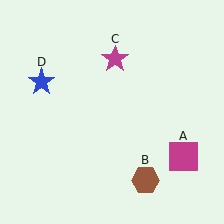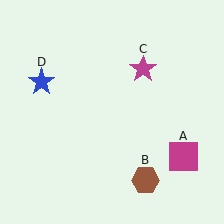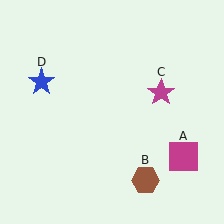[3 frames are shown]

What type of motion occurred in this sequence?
The magenta star (object C) rotated clockwise around the center of the scene.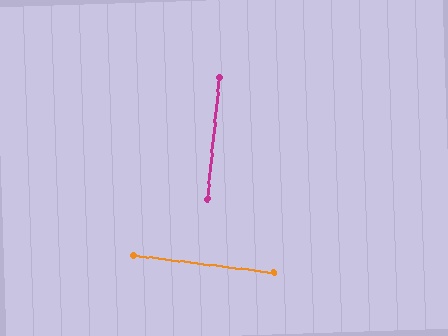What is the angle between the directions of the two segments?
Approximately 89 degrees.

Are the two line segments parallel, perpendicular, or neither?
Perpendicular — they meet at approximately 89°.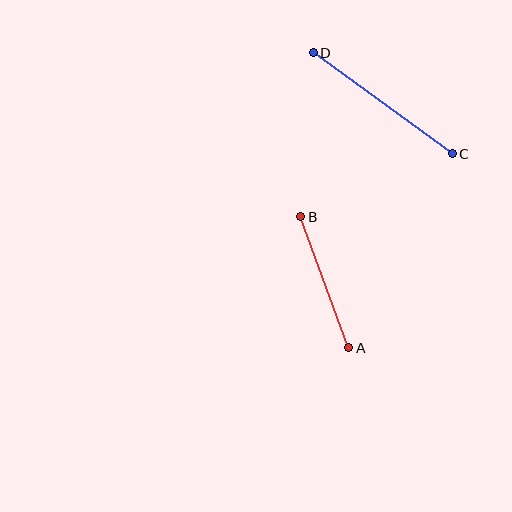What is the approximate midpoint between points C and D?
The midpoint is at approximately (383, 103) pixels.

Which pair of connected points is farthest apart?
Points C and D are farthest apart.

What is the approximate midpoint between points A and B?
The midpoint is at approximately (325, 282) pixels.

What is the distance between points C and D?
The distance is approximately 172 pixels.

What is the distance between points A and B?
The distance is approximately 139 pixels.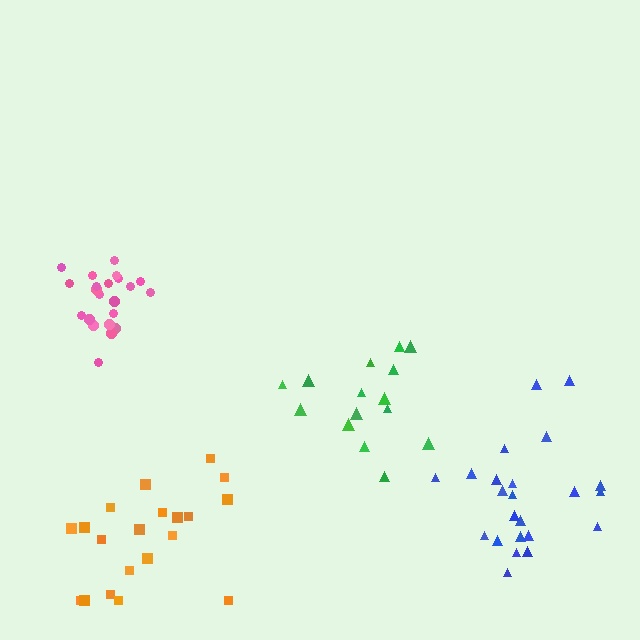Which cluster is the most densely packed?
Pink.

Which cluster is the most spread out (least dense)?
Green.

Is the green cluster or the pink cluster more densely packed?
Pink.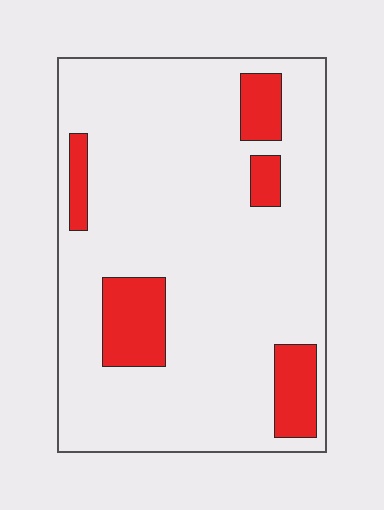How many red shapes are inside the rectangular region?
5.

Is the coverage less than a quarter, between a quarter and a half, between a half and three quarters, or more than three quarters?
Less than a quarter.